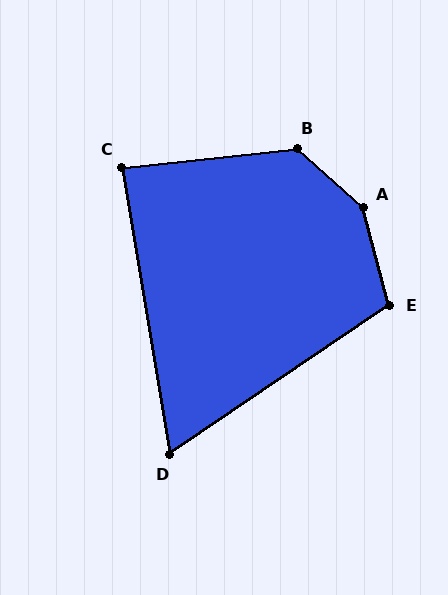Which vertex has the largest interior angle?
A, at approximately 147 degrees.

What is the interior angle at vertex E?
Approximately 109 degrees (obtuse).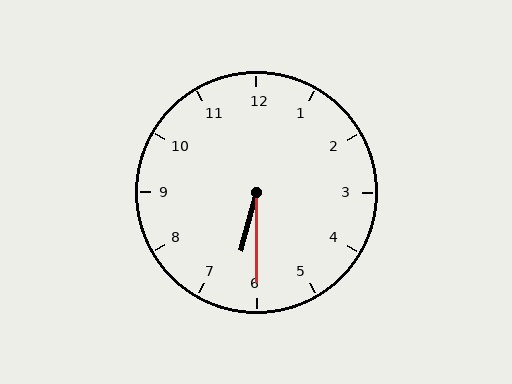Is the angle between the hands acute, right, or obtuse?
It is acute.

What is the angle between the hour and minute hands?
Approximately 15 degrees.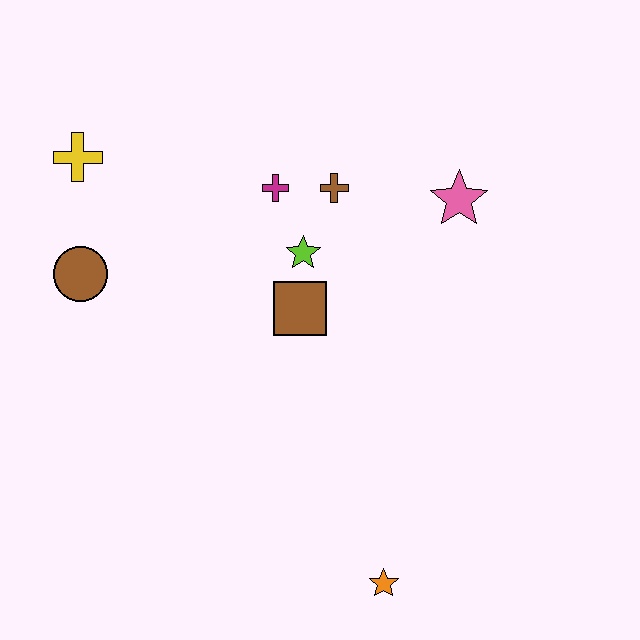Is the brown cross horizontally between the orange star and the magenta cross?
Yes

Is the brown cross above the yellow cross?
No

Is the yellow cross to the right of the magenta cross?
No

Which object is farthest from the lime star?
The orange star is farthest from the lime star.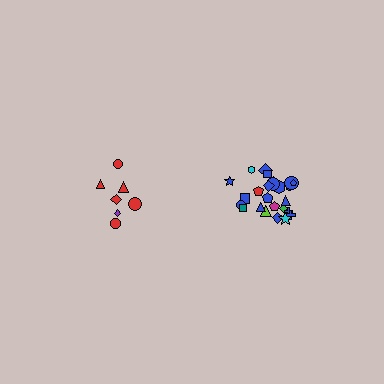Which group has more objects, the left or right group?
The right group.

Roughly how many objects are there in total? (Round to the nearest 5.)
Roughly 30 objects in total.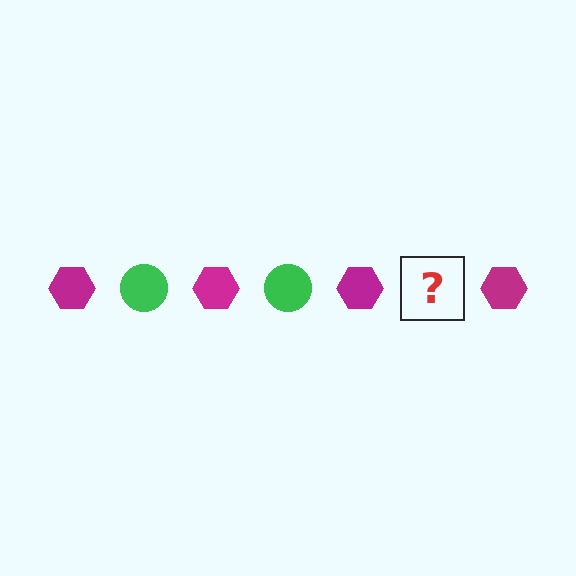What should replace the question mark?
The question mark should be replaced with a green circle.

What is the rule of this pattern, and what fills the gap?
The rule is that the pattern alternates between magenta hexagon and green circle. The gap should be filled with a green circle.